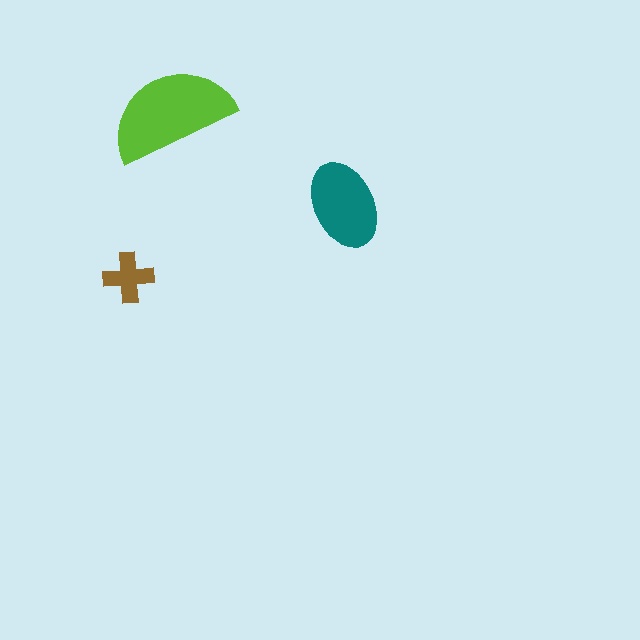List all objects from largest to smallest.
The lime semicircle, the teal ellipse, the brown cross.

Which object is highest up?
The lime semicircle is topmost.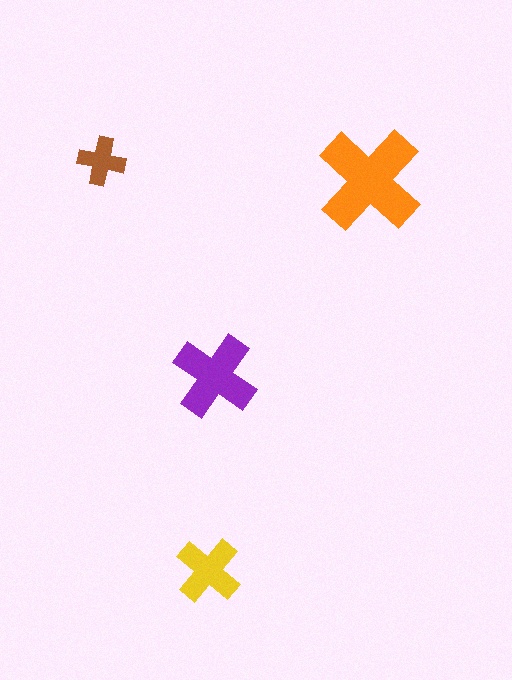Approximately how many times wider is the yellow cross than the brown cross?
About 1.5 times wider.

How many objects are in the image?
There are 4 objects in the image.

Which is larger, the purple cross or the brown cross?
The purple one.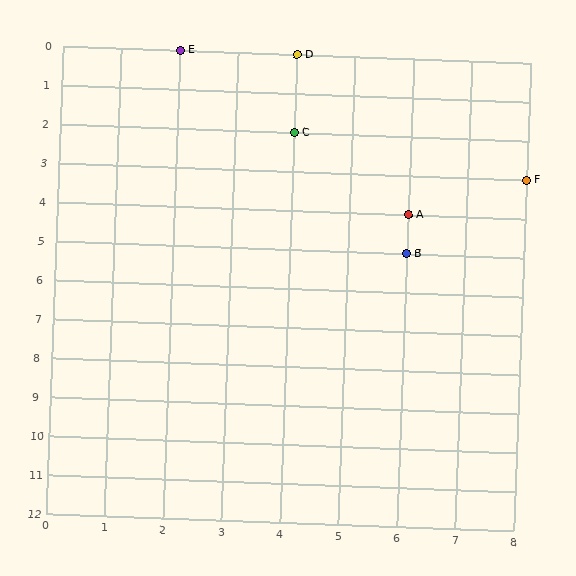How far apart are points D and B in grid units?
Points D and B are 2 columns and 5 rows apart (about 5.4 grid units diagonally).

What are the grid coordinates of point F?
Point F is at grid coordinates (8, 3).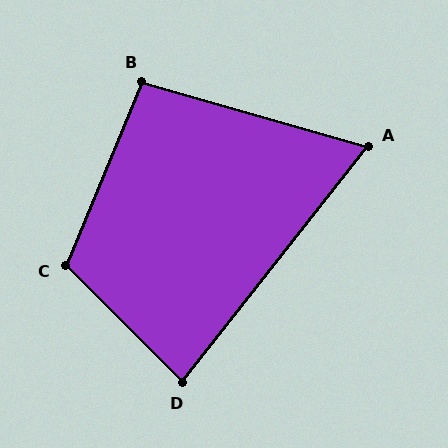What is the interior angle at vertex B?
Approximately 97 degrees (obtuse).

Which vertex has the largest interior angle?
C, at approximately 112 degrees.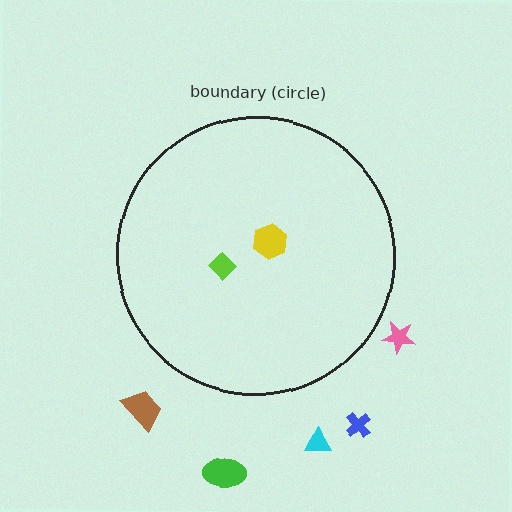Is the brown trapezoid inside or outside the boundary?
Outside.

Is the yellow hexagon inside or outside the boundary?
Inside.